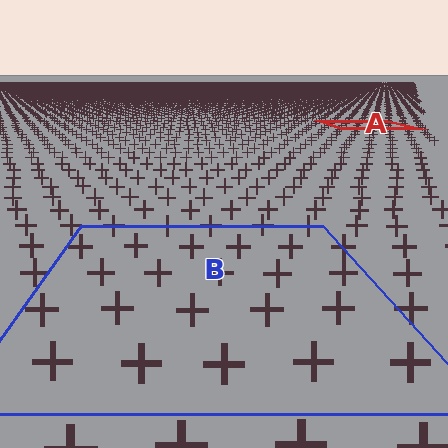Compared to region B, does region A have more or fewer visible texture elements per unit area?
Region A has more texture elements per unit area — they are packed more densely because it is farther away.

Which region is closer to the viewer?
Region B is closer. The texture elements there are larger and more spread out.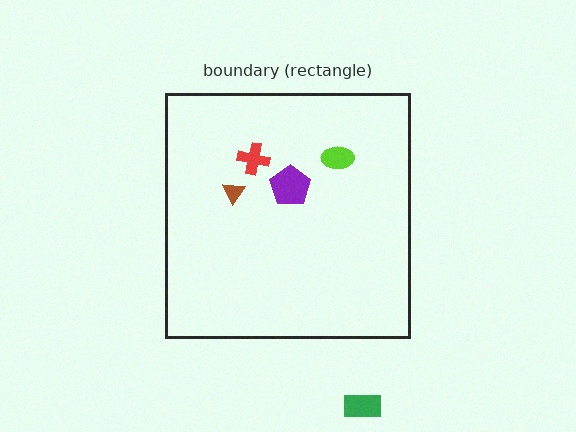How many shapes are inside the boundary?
4 inside, 1 outside.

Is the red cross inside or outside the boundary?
Inside.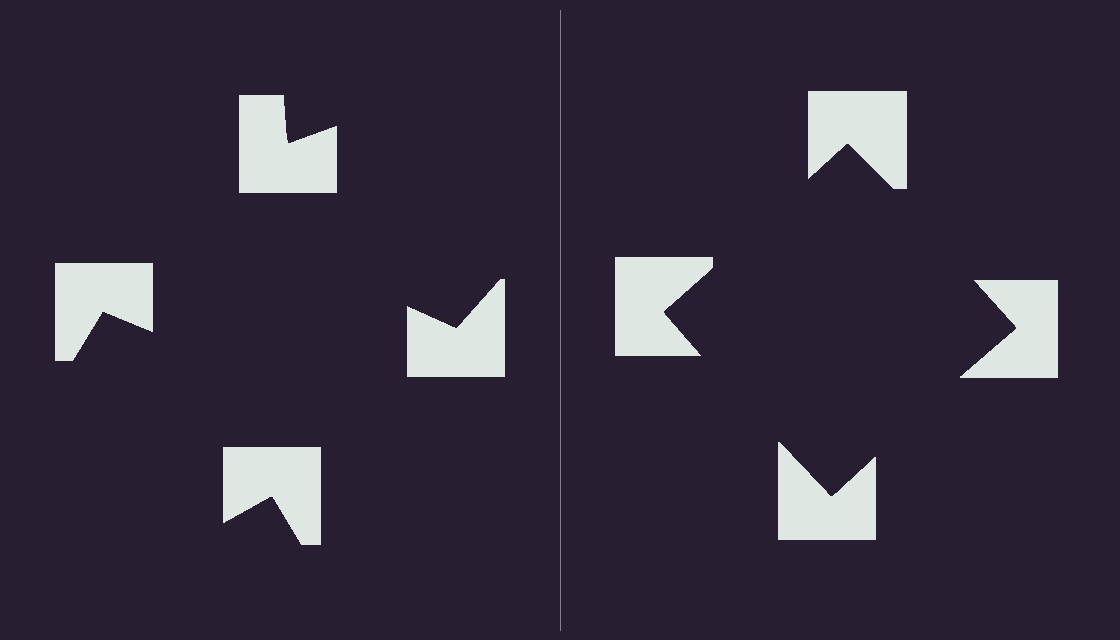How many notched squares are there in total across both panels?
8 — 4 on each side.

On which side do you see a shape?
An illusory square appears on the right side. On the left side the wedge cuts are rotated, so no coherent shape forms.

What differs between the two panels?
The notched squares are positioned identically on both sides; only the wedge orientations differ. On the right they align to a square; on the left they are misaligned.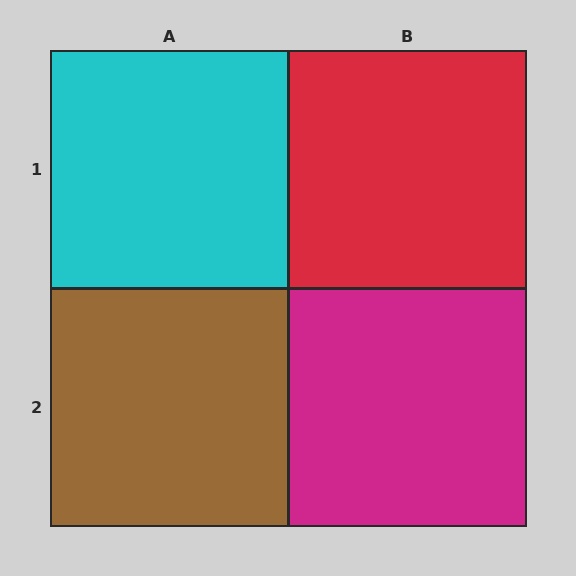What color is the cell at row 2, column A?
Brown.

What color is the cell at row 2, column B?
Magenta.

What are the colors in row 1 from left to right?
Cyan, red.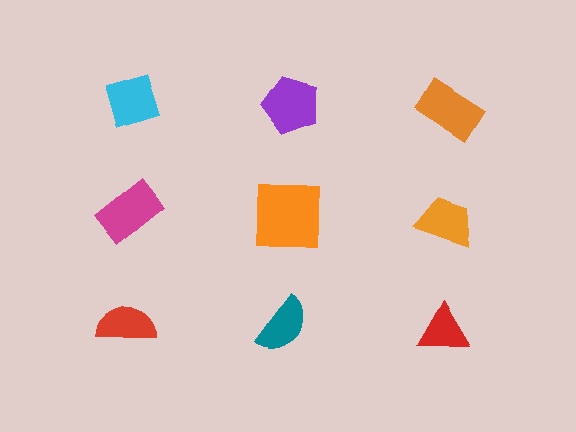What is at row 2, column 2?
An orange square.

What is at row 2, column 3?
An orange trapezoid.